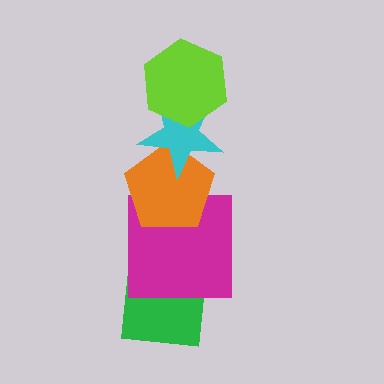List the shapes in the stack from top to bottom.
From top to bottom: the lime hexagon, the cyan star, the orange pentagon, the magenta square, the green square.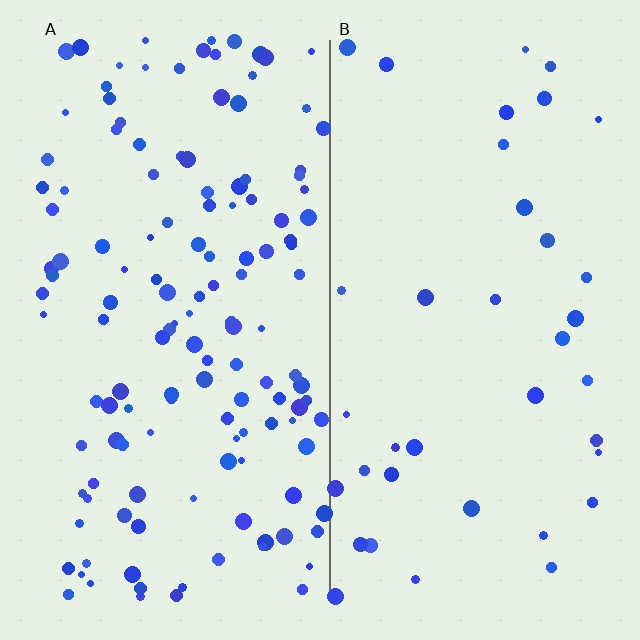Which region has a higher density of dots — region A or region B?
A (the left).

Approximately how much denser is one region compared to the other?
Approximately 3.6× — region A over region B.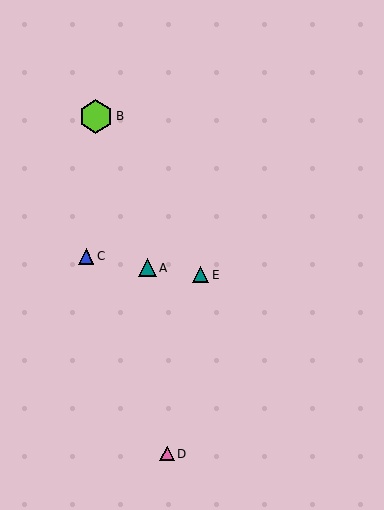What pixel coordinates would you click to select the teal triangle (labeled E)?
Click at (201, 275) to select the teal triangle E.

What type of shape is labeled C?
Shape C is a blue triangle.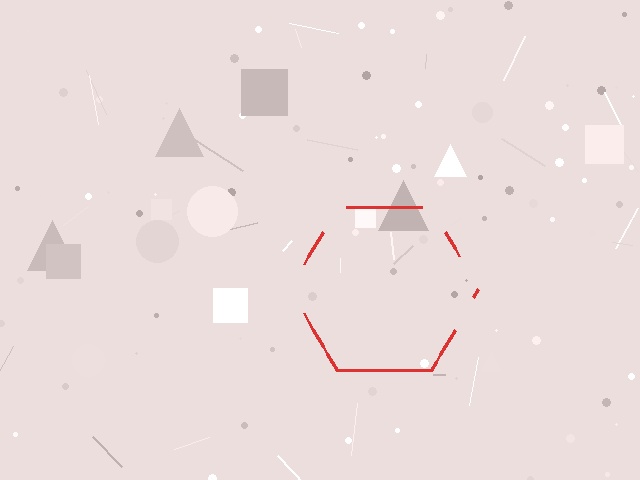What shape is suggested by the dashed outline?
The dashed outline suggests a hexagon.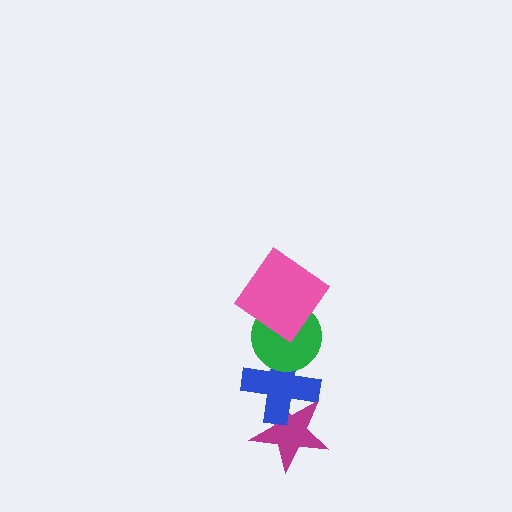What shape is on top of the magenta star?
The blue cross is on top of the magenta star.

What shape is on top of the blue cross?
The green circle is on top of the blue cross.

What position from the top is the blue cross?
The blue cross is 3rd from the top.